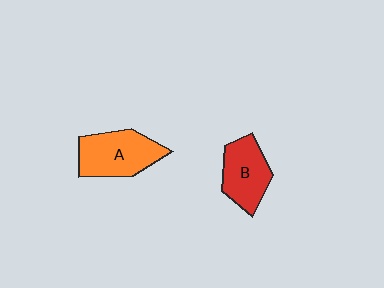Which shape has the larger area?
Shape A (orange).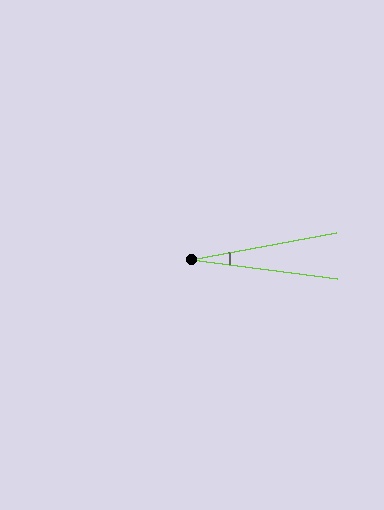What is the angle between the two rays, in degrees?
Approximately 18 degrees.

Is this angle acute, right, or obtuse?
It is acute.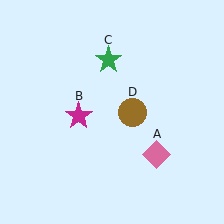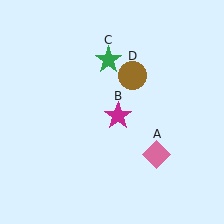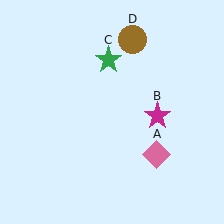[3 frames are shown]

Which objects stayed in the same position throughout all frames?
Pink diamond (object A) and green star (object C) remained stationary.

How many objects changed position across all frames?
2 objects changed position: magenta star (object B), brown circle (object D).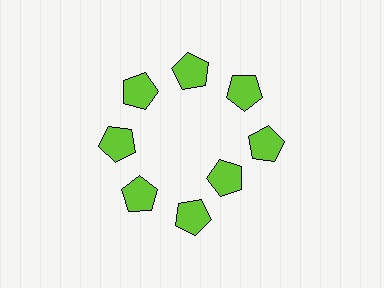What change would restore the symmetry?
The symmetry would be restored by moving it outward, back onto the ring so that all 8 pentagons sit at equal angles and equal distance from the center.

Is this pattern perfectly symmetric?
No. The 8 lime pentagons are arranged in a ring, but one element near the 4 o'clock position is pulled inward toward the center, breaking the 8-fold rotational symmetry.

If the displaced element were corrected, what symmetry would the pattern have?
It would have 8-fold rotational symmetry — the pattern would map onto itself every 45 degrees.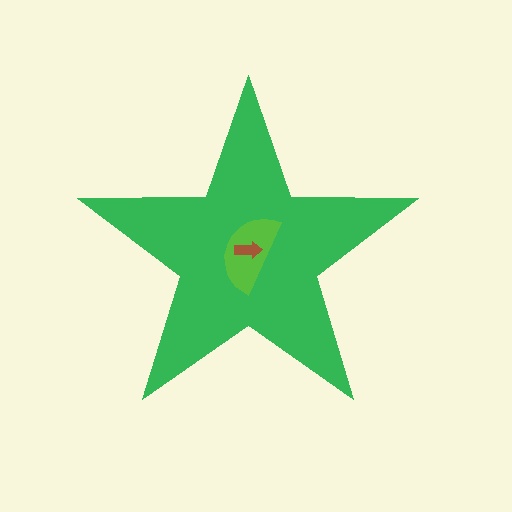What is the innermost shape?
The brown arrow.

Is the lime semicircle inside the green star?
Yes.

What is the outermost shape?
The green star.